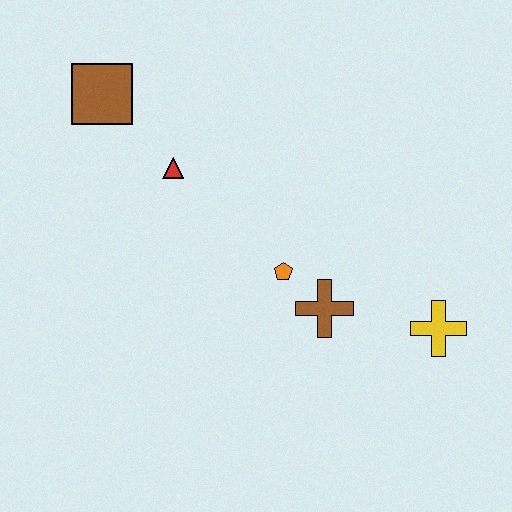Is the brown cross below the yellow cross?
No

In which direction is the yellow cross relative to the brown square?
The yellow cross is to the right of the brown square.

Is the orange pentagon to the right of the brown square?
Yes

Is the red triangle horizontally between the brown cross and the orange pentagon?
No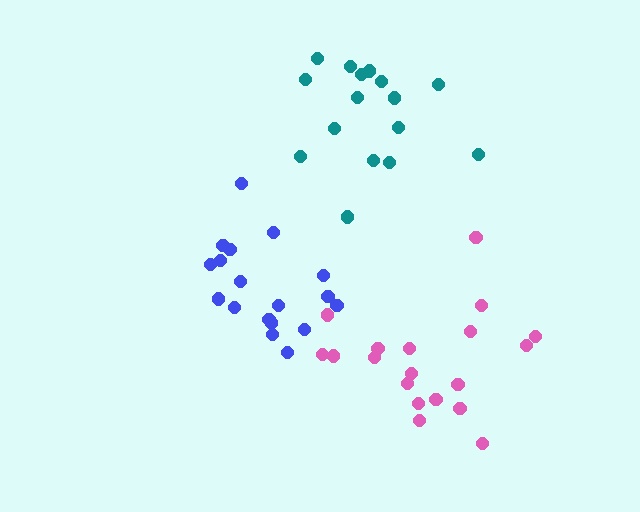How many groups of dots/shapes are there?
There are 3 groups.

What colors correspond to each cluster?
The clusters are colored: pink, blue, teal.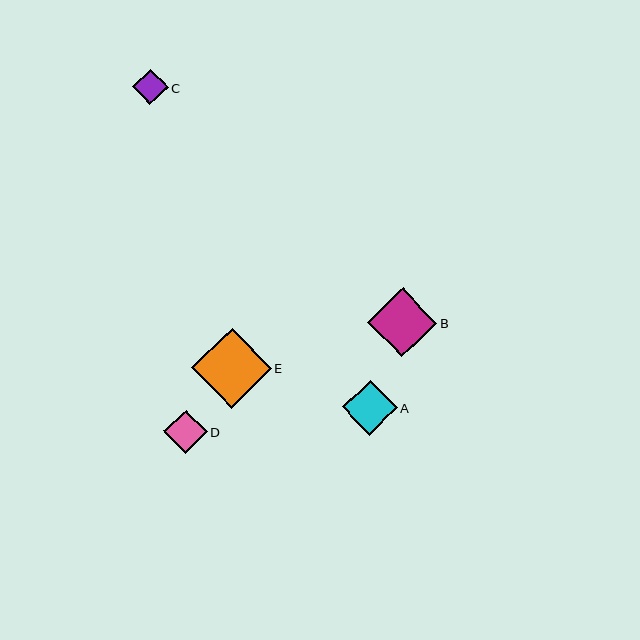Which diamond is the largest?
Diamond E is the largest with a size of approximately 80 pixels.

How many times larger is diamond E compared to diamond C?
Diamond E is approximately 2.2 times the size of diamond C.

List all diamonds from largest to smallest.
From largest to smallest: E, B, A, D, C.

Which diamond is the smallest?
Diamond C is the smallest with a size of approximately 35 pixels.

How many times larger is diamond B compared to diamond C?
Diamond B is approximately 1.9 times the size of diamond C.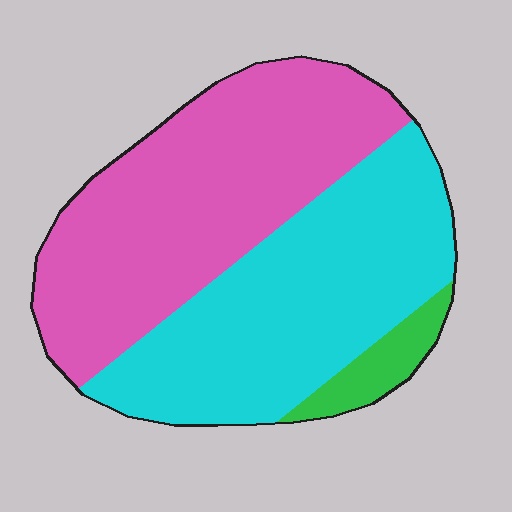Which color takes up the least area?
Green, at roughly 5%.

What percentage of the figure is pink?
Pink covers 49% of the figure.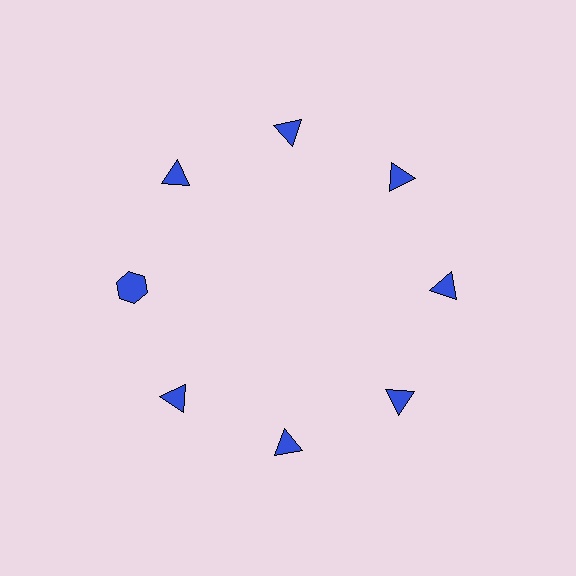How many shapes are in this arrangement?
There are 8 shapes arranged in a ring pattern.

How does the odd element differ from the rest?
It has a different shape: hexagon instead of triangle.